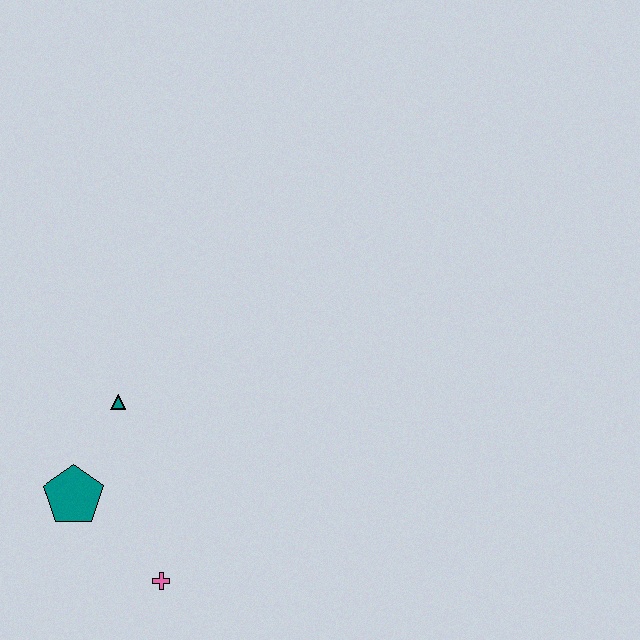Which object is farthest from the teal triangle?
The pink cross is farthest from the teal triangle.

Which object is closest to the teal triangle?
The teal pentagon is closest to the teal triangle.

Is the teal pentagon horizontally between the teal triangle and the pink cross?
No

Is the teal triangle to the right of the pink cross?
No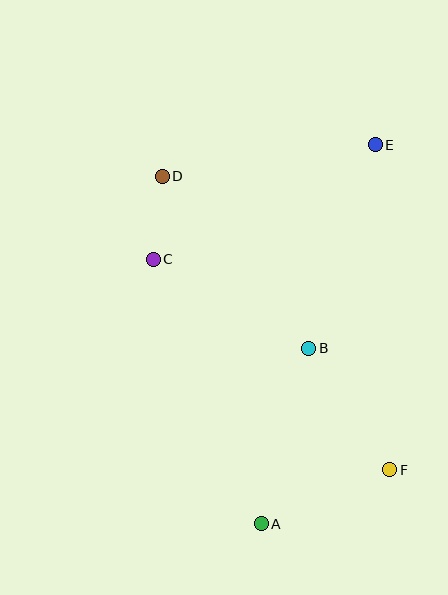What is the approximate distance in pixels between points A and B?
The distance between A and B is approximately 182 pixels.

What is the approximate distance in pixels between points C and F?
The distance between C and F is approximately 316 pixels.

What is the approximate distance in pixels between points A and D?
The distance between A and D is approximately 361 pixels.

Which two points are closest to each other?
Points C and D are closest to each other.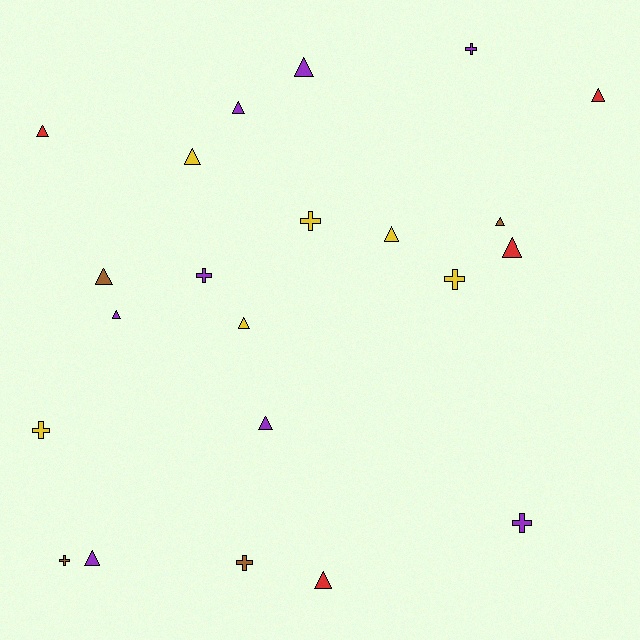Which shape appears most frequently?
Triangle, with 14 objects.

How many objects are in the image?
There are 22 objects.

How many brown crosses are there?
There are 2 brown crosses.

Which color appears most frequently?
Purple, with 8 objects.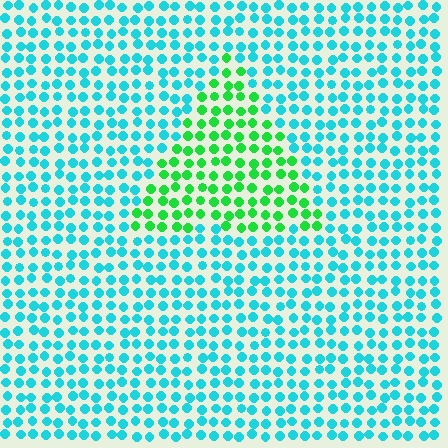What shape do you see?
I see a triangle.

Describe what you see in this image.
The image is filled with small cyan elements in a uniform arrangement. A triangle-shaped region is visible where the elements are tinted to a slightly different hue, forming a subtle color boundary.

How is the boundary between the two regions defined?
The boundary is defined purely by a slight shift in hue (about 53 degrees). Spacing, size, and orientation are identical on both sides.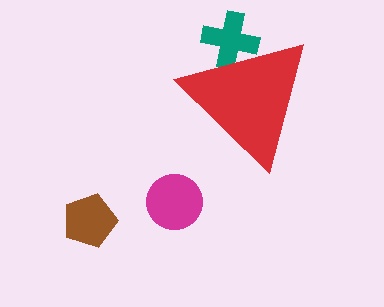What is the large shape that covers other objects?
A red triangle.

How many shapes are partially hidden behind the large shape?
1 shape is partially hidden.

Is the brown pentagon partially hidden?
No, the brown pentagon is fully visible.